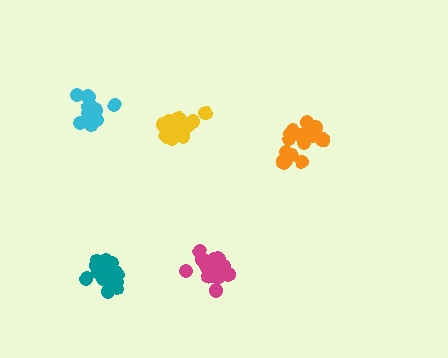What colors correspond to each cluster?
The clusters are colored: yellow, magenta, cyan, orange, teal.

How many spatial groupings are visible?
There are 5 spatial groupings.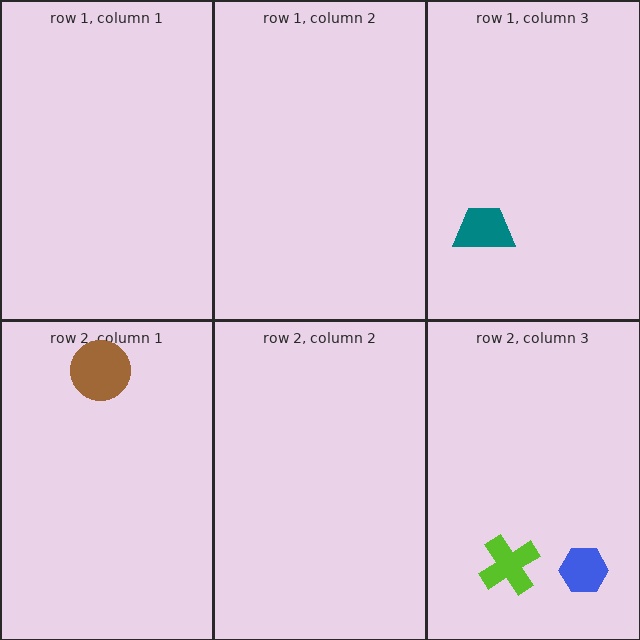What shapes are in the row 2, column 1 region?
The brown circle.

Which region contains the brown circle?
The row 2, column 1 region.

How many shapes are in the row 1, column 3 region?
1.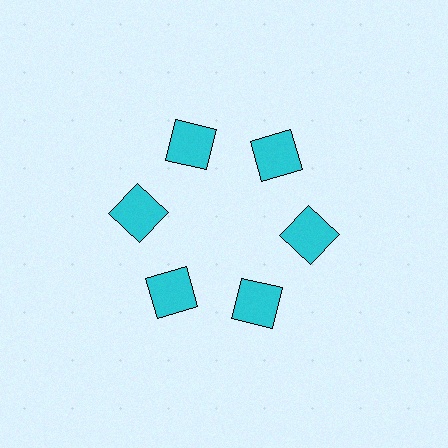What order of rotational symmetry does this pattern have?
This pattern has 6-fold rotational symmetry.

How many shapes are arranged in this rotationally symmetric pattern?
There are 6 shapes, arranged in 6 groups of 1.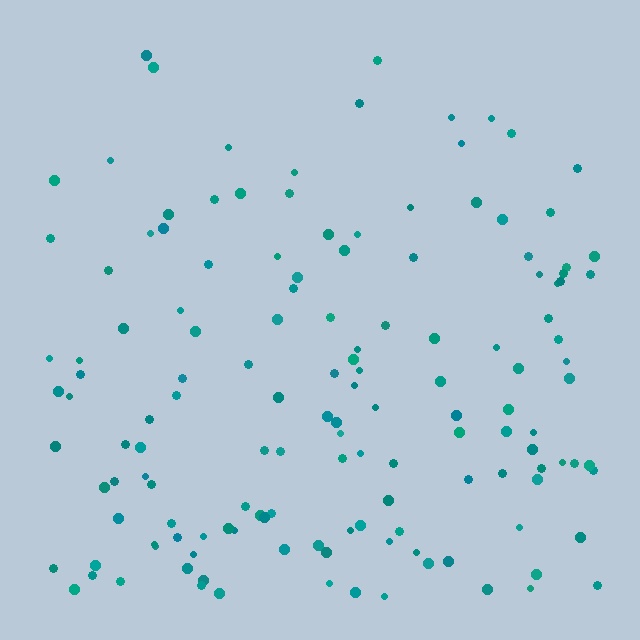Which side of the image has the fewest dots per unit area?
The top.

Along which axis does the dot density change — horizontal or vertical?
Vertical.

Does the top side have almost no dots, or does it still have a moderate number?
Still a moderate number, just noticeably fewer than the bottom.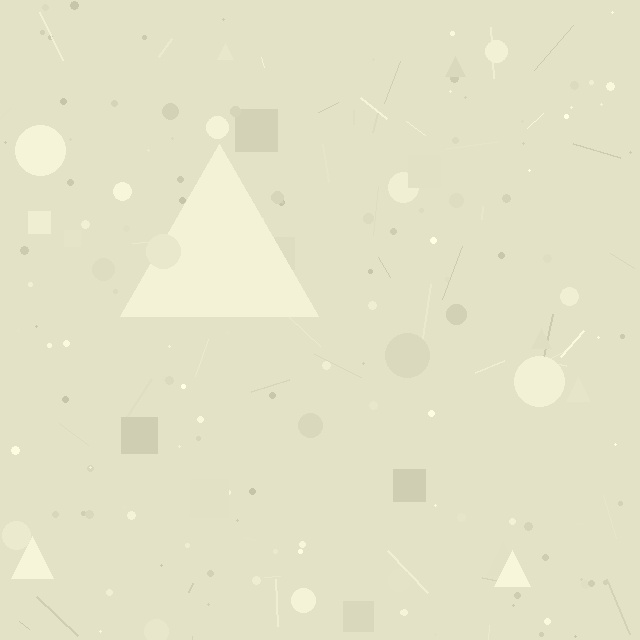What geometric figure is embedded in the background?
A triangle is embedded in the background.